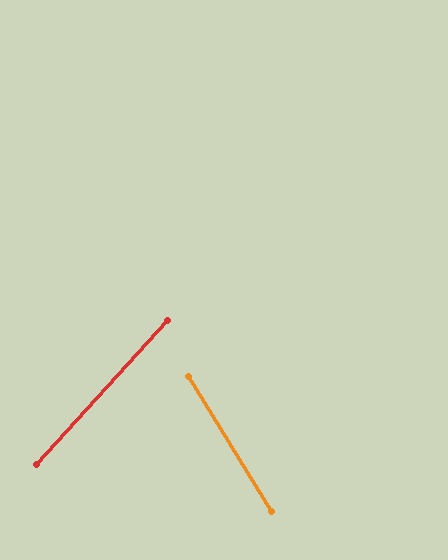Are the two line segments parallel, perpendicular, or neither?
Neither parallel nor perpendicular — they differ by about 74°.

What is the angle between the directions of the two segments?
Approximately 74 degrees.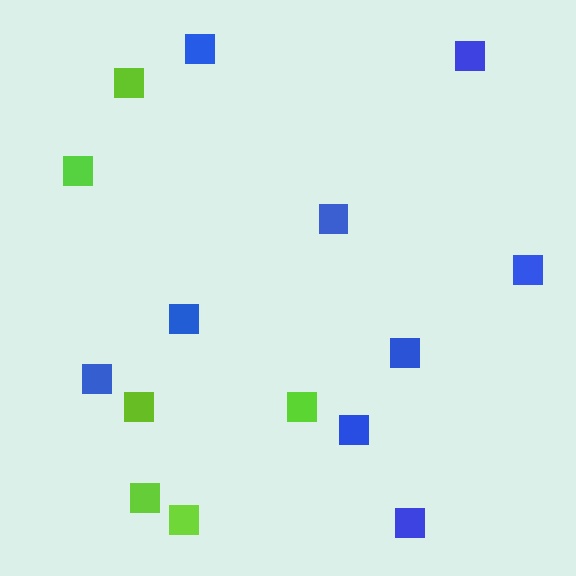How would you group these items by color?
There are 2 groups: one group of blue squares (9) and one group of lime squares (6).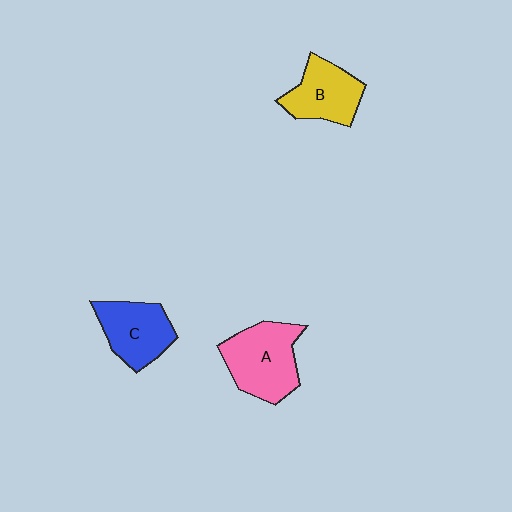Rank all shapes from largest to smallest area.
From largest to smallest: A (pink), C (blue), B (yellow).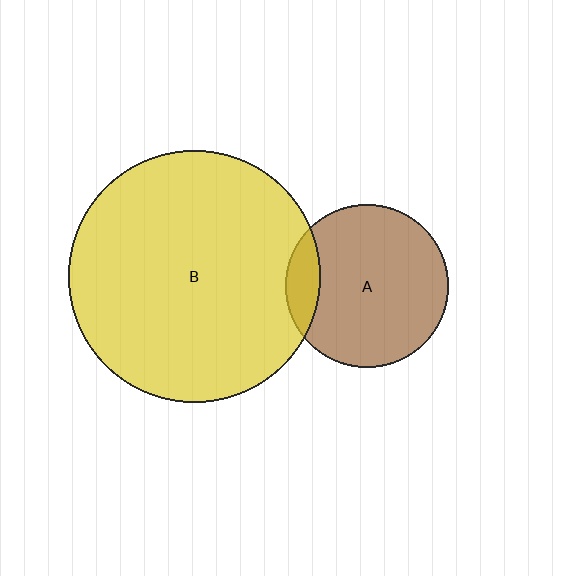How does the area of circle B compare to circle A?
Approximately 2.4 times.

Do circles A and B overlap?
Yes.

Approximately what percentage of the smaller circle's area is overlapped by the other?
Approximately 10%.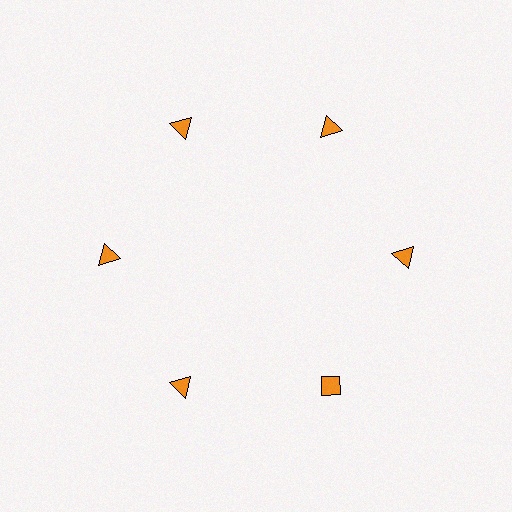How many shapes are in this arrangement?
There are 6 shapes arranged in a ring pattern.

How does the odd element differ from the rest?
It has a different shape: diamond instead of triangle.